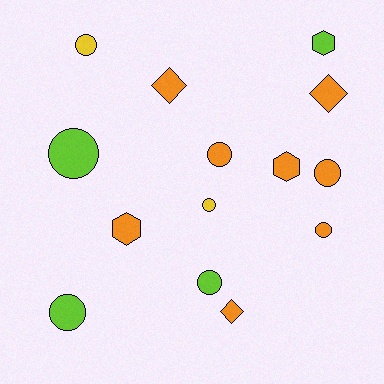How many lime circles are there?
There are 3 lime circles.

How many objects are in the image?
There are 14 objects.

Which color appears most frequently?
Orange, with 8 objects.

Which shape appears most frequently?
Circle, with 8 objects.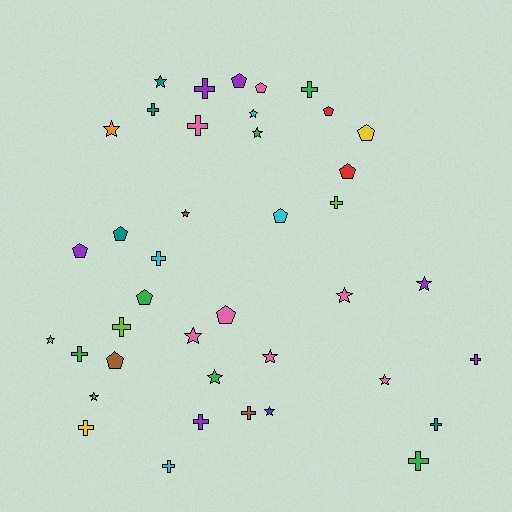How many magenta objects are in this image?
There are no magenta objects.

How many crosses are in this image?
There are 15 crosses.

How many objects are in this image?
There are 40 objects.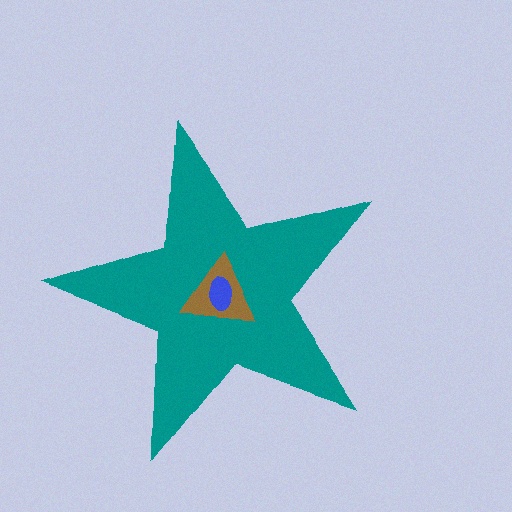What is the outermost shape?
The teal star.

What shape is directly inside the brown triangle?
The blue ellipse.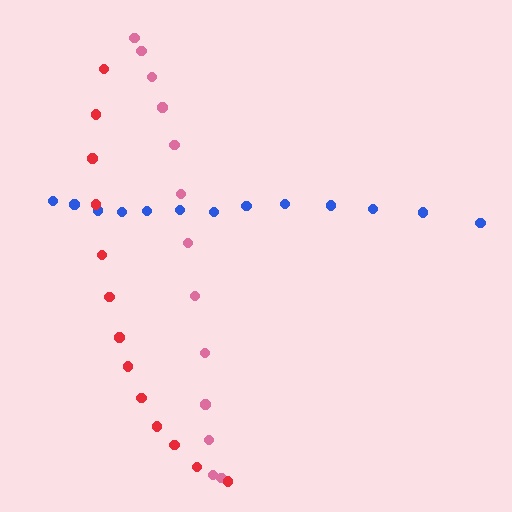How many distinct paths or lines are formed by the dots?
There are 3 distinct paths.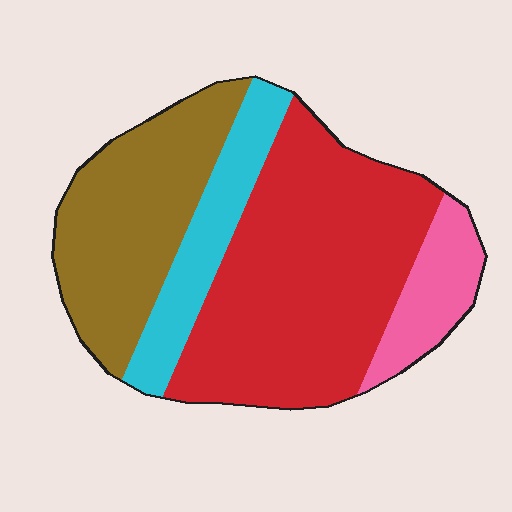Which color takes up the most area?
Red, at roughly 50%.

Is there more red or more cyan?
Red.